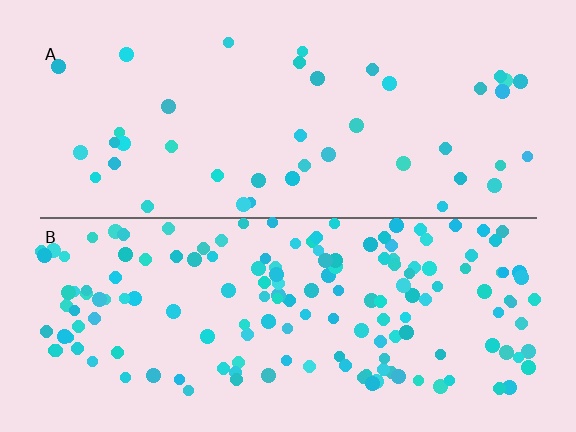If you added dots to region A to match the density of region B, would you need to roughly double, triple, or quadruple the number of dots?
Approximately quadruple.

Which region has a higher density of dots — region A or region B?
B (the bottom).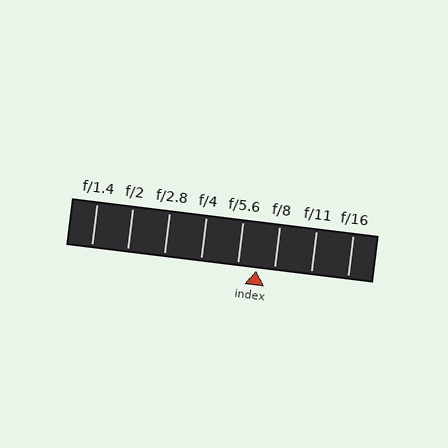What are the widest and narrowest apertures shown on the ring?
The widest aperture shown is f/1.4 and the narrowest is f/16.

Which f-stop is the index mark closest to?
The index mark is closest to f/8.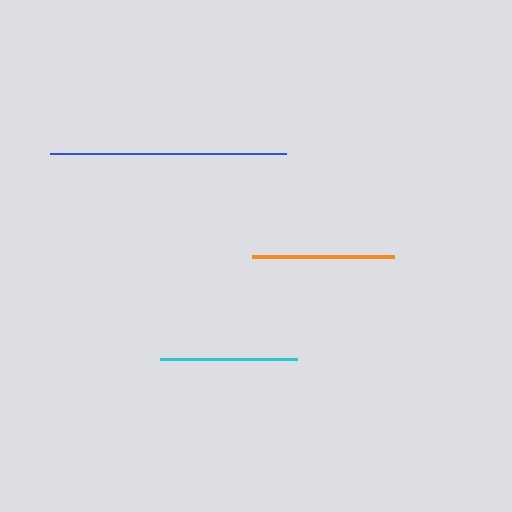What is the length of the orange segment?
The orange segment is approximately 142 pixels long.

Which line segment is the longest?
The blue line is the longest at approximately 237 pixels.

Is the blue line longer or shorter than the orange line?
The blue line is longer than the orange line.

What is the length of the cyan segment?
The cyan segment is approximately 136 pixels long.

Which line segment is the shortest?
The cyan line is the shortest at approximately 136 pixels.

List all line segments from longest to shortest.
From longest to shortest: blue, orange, cyan.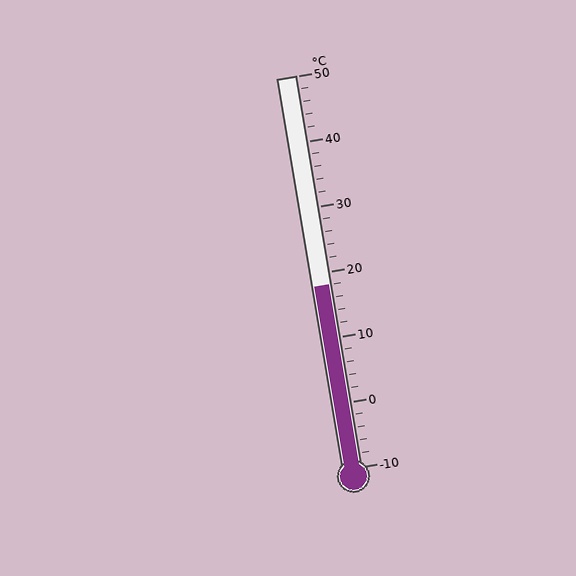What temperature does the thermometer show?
The thermometer shows approximately 18°C.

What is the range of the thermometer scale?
The thermometer scale ranges from -10°C to 50°C.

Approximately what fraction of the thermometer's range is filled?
The thermometer is filled to approximately 45% of its range.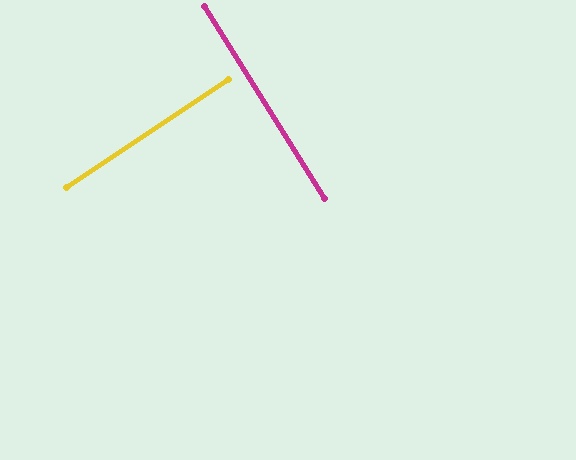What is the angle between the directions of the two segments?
Approximately 88 degrees.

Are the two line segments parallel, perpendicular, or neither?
Perpendicular — they meet at approximately 88°.